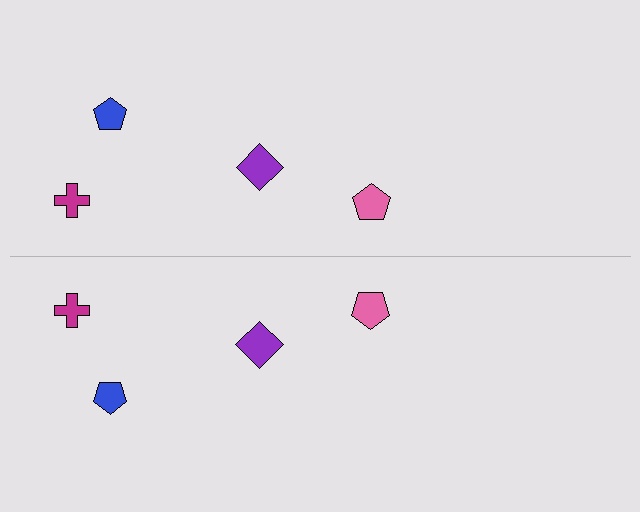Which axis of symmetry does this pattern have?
The pattern has a horizontal axis of symmetry running through the center of the image.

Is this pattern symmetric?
Yes, this pattern has bilateral (reflection) symmetry.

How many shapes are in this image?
There are 8 shapes in this image.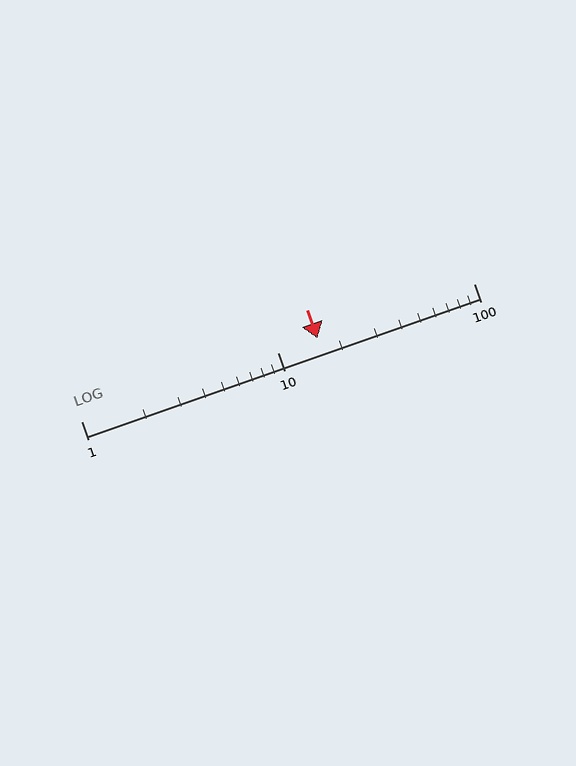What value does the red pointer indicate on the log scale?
The pointer indicates approximately 16.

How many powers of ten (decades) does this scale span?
The scale spans 2 decades, from 1 to 100.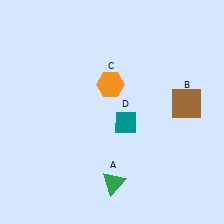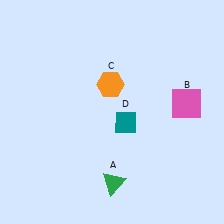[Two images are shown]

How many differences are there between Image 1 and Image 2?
There is 1 difference between the two images.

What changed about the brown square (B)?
In Image 1, B is brown. In Image 2, it changed to pink.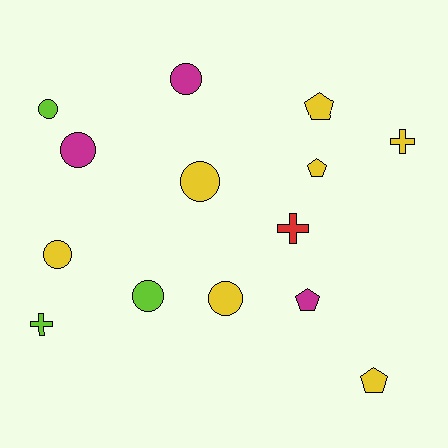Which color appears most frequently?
Yellow, with 7 objects.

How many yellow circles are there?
There are 3 yellow circles.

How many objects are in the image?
There are 14 objects.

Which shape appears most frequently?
Circle, with 7 objects.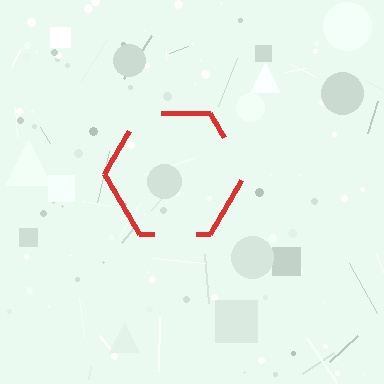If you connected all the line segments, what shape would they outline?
They would outline a hexagon.